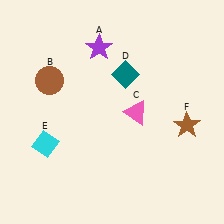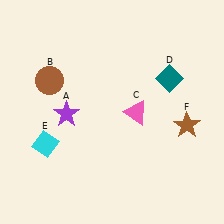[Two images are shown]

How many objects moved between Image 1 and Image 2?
2 objects moved between the two images.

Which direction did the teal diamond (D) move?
The teal diamond (D) moved right.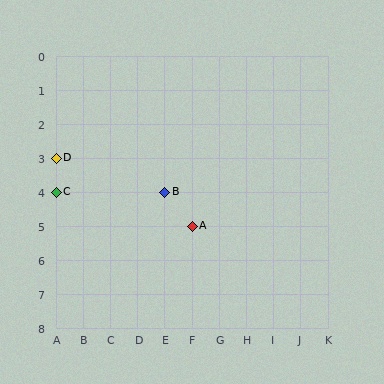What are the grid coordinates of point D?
Point D is at grid coordinates (A, 3).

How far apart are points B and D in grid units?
Points B and D are 4 columns and 1 row apart (about 4.1 grid units diagonally).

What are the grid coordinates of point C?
Point C is at grid coordinates (A, 4).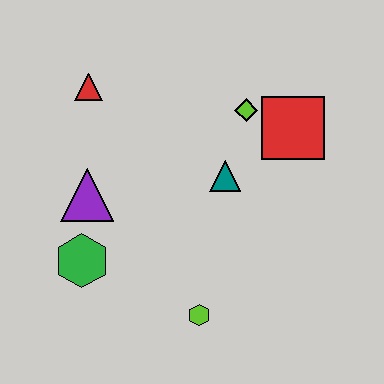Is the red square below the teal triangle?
No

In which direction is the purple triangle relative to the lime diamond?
The purple triangle is to the left of the lime diamond.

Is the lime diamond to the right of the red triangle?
Yes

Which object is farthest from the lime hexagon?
The red triangle is farthest from the lime hexagon.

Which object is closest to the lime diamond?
The red square is closest to the lime diamond.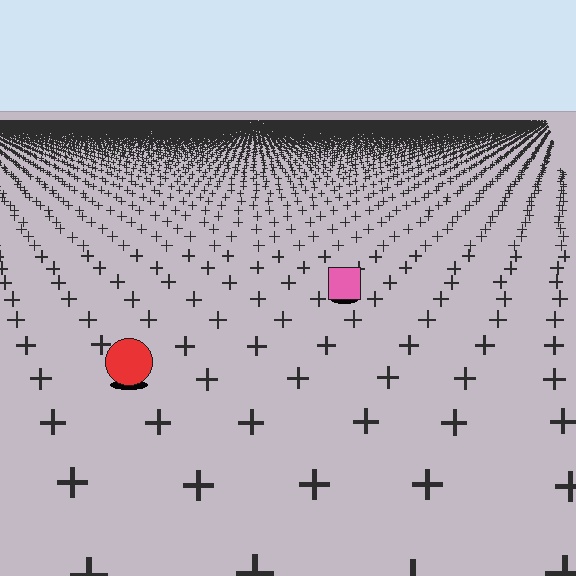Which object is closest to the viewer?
The red circle is closest. The texture marks near it are larger and more spread out.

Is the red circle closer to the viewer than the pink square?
Yes. The red circle is closer — you can tell from the texture gradient: the ground texture is coarser near it.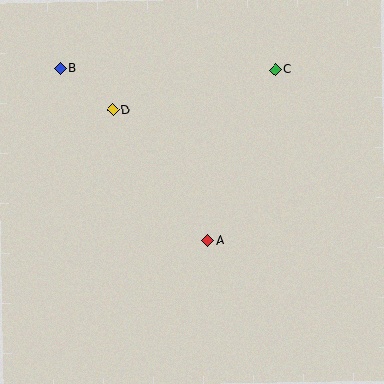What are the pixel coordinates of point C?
Point C is at (275, 70).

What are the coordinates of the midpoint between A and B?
The midpoint between A and B is at (134, 154).